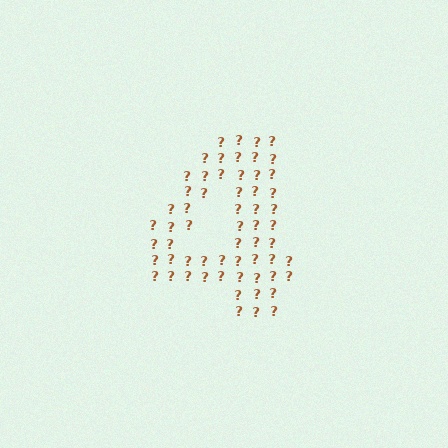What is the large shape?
The large shape is the digit 4.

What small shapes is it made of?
It is made of small question marks.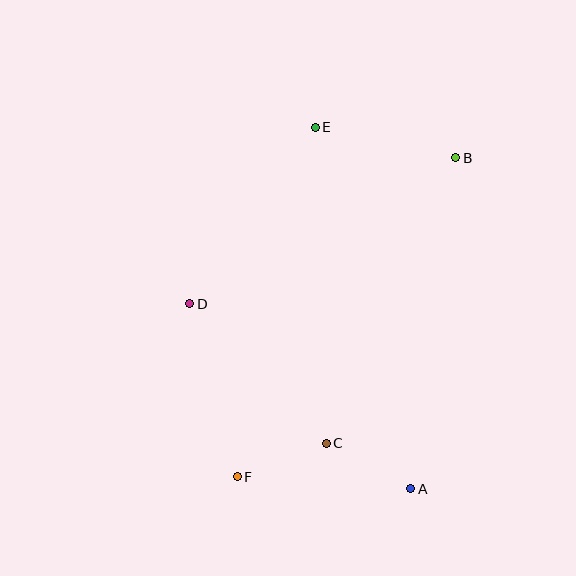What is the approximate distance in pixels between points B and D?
The distance between B and D is approximately 303 pixels.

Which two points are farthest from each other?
Points B and F are farthest from each other.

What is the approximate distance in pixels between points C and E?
The distance between C and E is approximately 316 pixels.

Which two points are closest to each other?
Points C and F are closest to each other.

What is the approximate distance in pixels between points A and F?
The distance between A and F is approximately 174 pixels.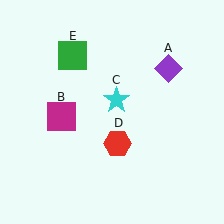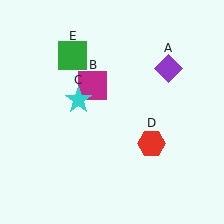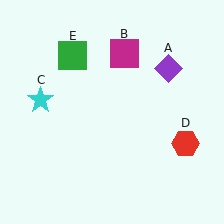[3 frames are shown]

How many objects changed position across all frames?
3 objects changed position: magenta square (object B), cyan star (object C), red hexagon (object D).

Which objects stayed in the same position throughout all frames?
Purple diamond (object A) and green square (object E) remained stationary.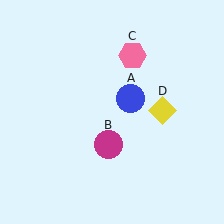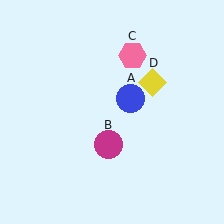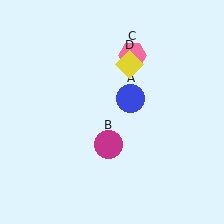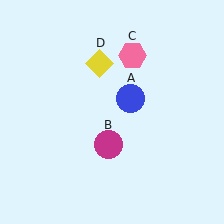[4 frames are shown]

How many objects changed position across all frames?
1 object changed position: yellow diamond (object D).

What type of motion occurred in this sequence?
The yellow diamond (object D) rotated counterclockwise around the center of the scene.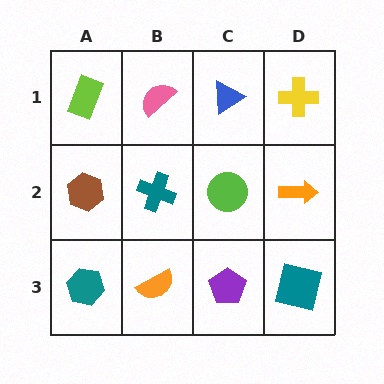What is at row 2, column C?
A lime circle.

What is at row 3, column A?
A teal hexagon.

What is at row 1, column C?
A blue triangle.